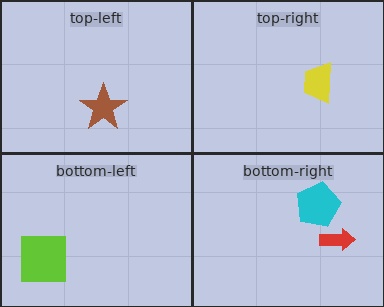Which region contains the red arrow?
The bottom-right region.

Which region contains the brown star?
The top-left region.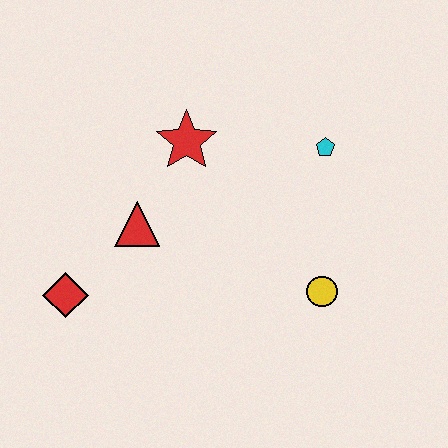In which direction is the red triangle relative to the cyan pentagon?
The red triangle is to the left of the cyan pentagon.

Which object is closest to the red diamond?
The red triangle is closest to the red diamond.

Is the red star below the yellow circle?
No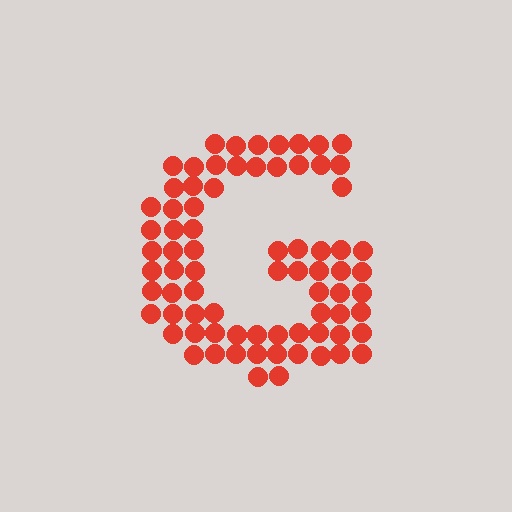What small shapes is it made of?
It is made of small circles.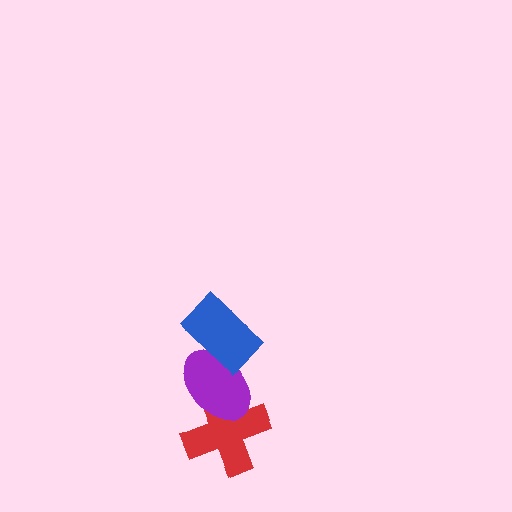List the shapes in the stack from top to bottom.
From top to bottom: the blue rectangle, the purple ellipse, the red cross.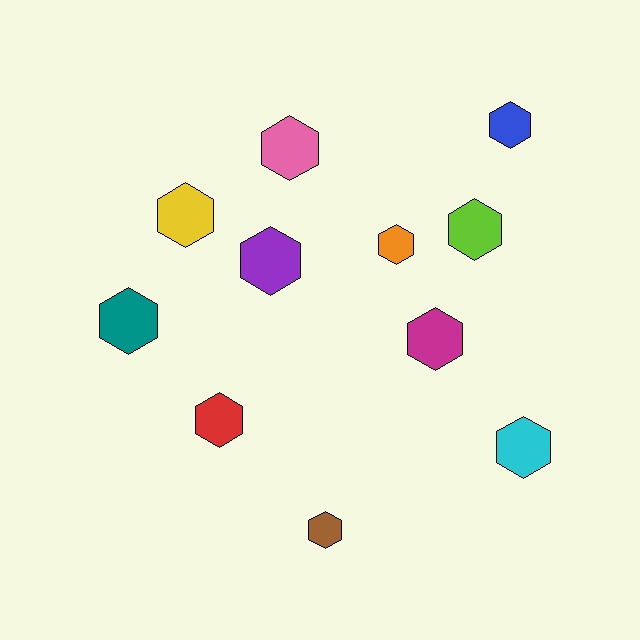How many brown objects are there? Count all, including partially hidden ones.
There is 1 brown object.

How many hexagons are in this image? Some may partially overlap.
There are 11 hexagons.